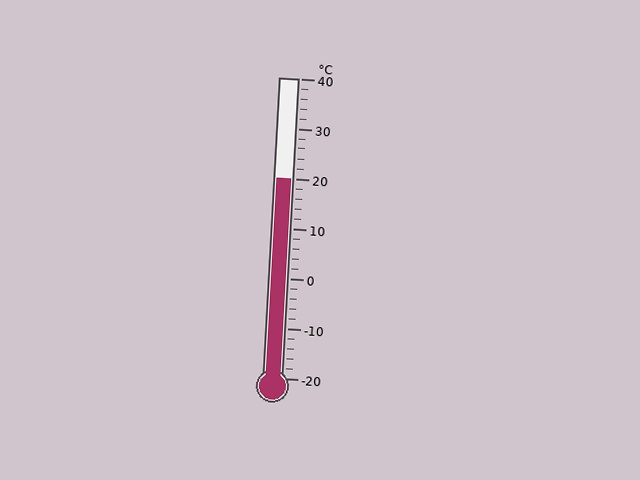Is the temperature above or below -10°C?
The temperature is above -10°C.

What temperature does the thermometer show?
The thermometer shows approximately 20°C.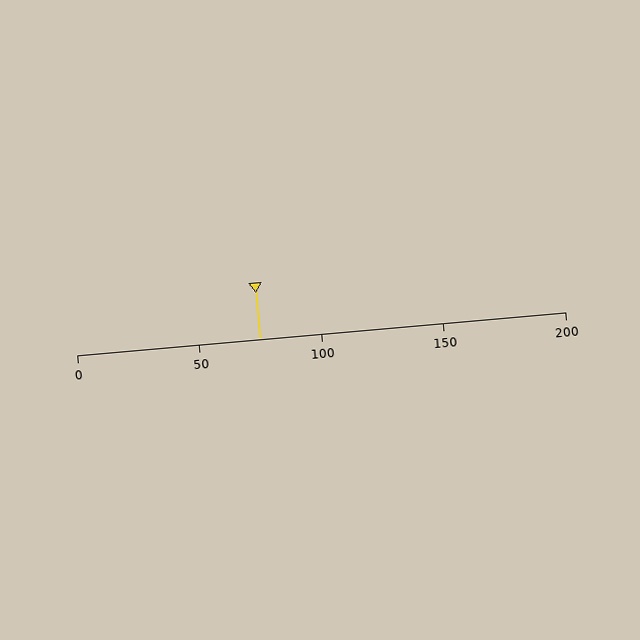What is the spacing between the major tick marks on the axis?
The major ticks are spaced 50 apart.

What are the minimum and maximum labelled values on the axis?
The axis runs from 0 to 200.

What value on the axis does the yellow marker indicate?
The marker indicates approximately 75.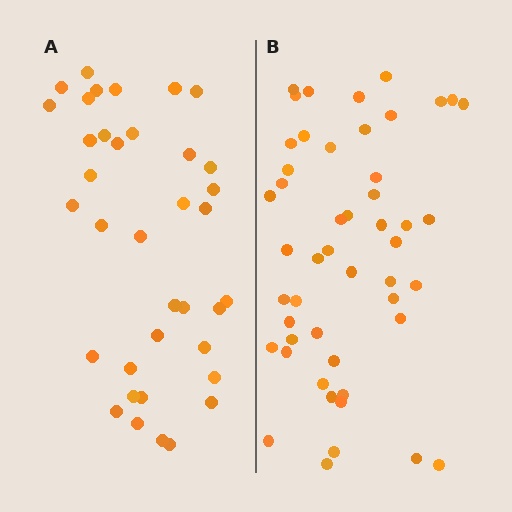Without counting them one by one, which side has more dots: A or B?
Region B (the right region) has more dots.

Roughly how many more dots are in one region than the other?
Region B has roughly 12 or so more dots than region A.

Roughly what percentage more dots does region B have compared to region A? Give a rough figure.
About 30% more.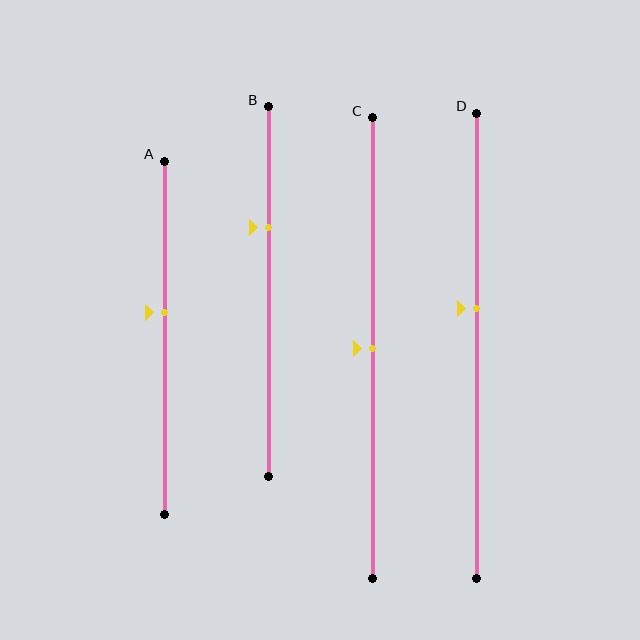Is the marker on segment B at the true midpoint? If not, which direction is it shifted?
No, the marker on segment B is shifted upward by about 17% of the segment length.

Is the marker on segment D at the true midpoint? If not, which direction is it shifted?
No, the marker on segment D is shifted upward by about 8% of the segment length.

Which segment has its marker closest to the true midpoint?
Segment C has its marker closest to the true midpoint.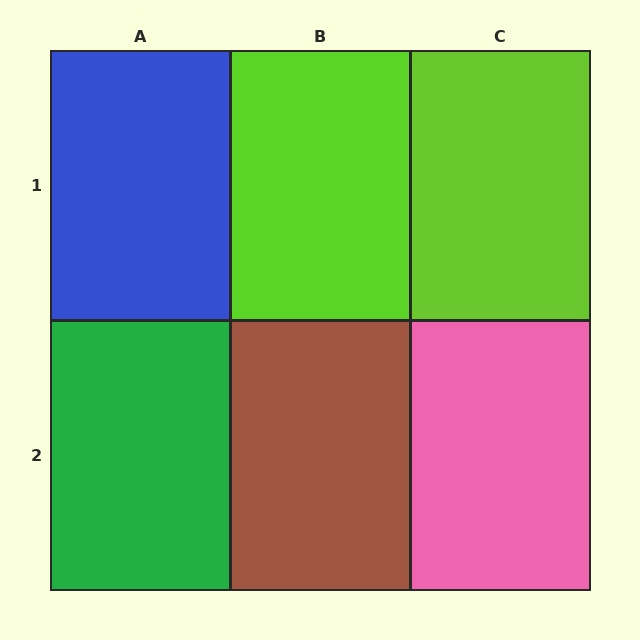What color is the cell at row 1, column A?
Blue.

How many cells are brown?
1 cell is brown.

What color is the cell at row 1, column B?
Lime.